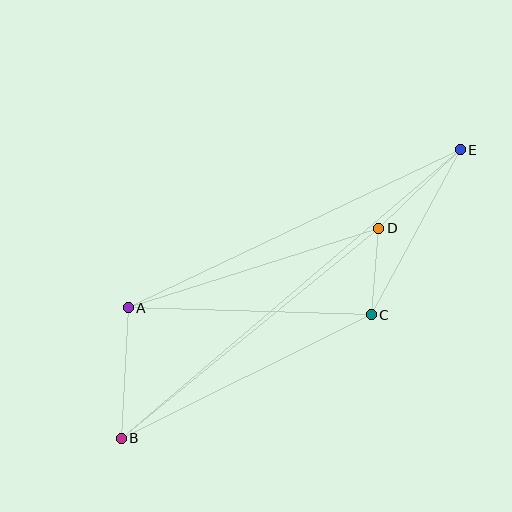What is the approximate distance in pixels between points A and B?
The distance between A and B is approximately 131 pixels.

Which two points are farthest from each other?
Points B and E are farthest from each other.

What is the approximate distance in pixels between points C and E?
The distance between C and E is approximately 188 pixels.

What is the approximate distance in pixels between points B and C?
The distance between B and C is approximately 279 pixels.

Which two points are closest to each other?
Points C and D are closest to each other.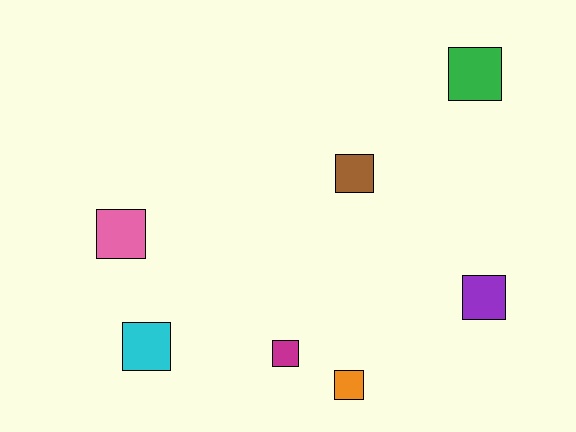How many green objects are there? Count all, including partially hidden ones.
There is 1 green object.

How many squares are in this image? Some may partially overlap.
There are 7 squares.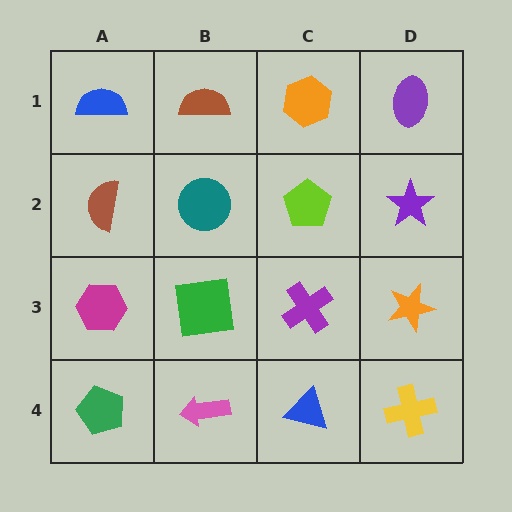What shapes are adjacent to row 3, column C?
A lime pentagon (row 2, column C), a blue triangle (row 4, column C), a green square (row 3, column B), an orange star (row 3, column D).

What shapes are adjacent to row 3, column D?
A purple star (row 2, column D), a yellow cross (row 4, column D), a purple cross (row 3, column C).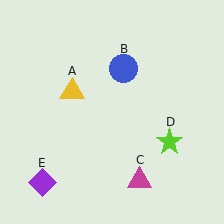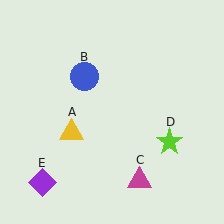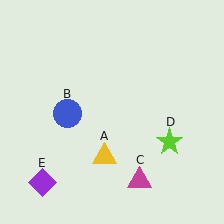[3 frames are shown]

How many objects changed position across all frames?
2 objects changed position: yellow triangle (object A), blue circle (object B).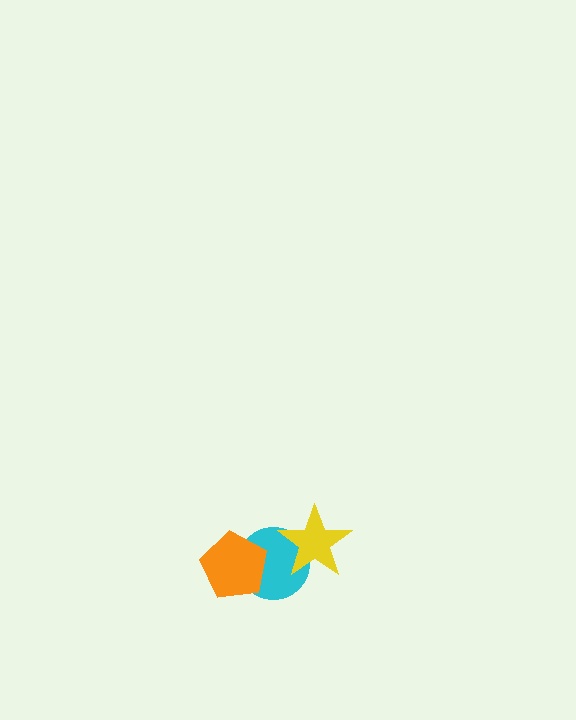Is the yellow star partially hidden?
No, no other shape covers it.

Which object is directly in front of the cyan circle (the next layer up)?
The orange pentagon is directly in front of the cyan circle.